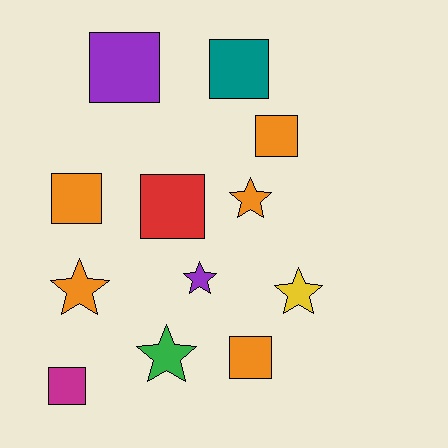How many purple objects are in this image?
There are 2 purple objects.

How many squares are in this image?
There are 7 squares.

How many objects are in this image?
There are 12 objects.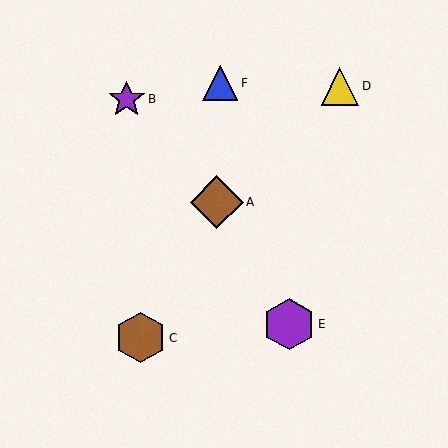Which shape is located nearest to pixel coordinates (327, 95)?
The yellow triangle (labeled D) at (340, 86) is nearest to that location.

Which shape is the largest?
The brown diamond (labeled A) is the largest.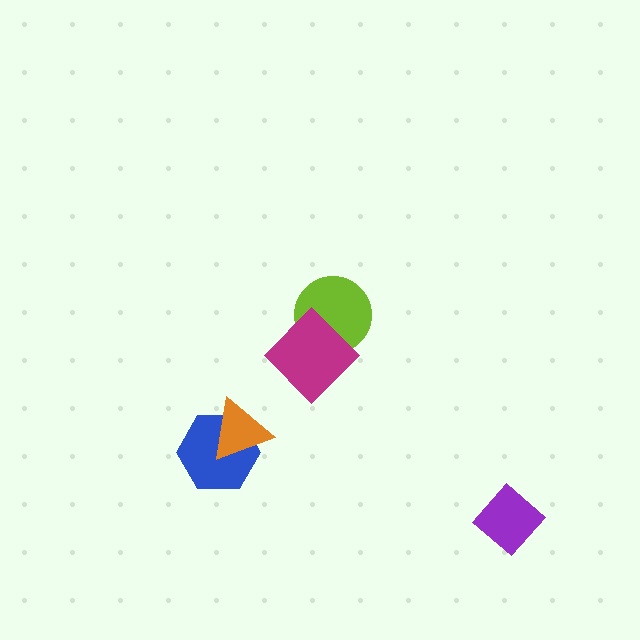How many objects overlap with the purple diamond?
0 objects overlap with the purple diamond.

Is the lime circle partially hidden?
Yes, it is partially covered by another shape.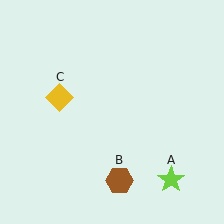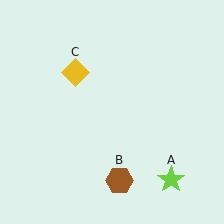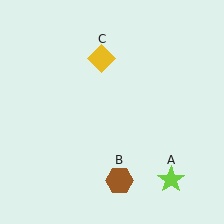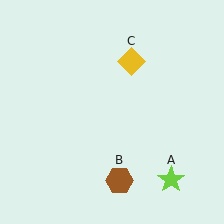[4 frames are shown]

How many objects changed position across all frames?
1 object changed position: yellow diamond (object C).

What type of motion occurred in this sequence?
The yellow diamond (object C) rotated clockwise around the center of the scene.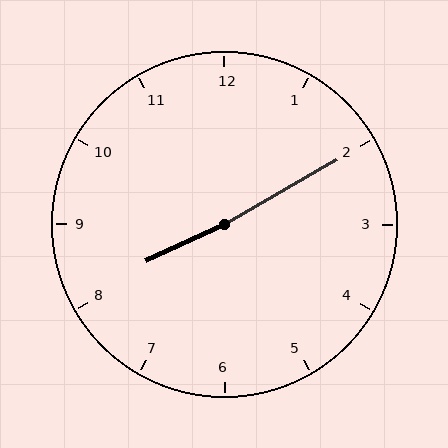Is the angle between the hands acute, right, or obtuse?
It is obtuse.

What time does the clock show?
8:10.